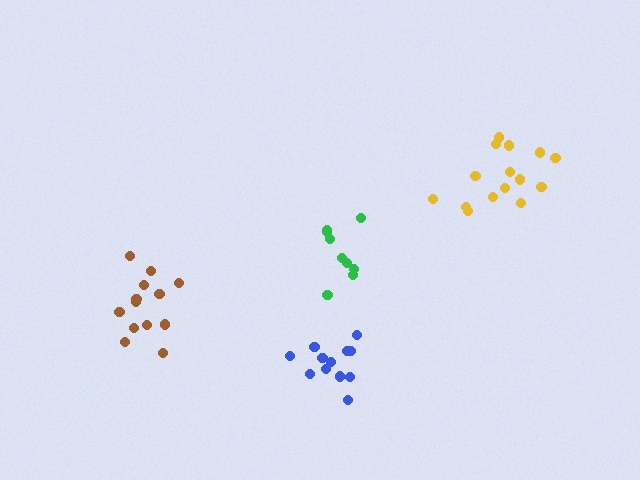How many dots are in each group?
Group 1: 15 dots, Group 2: 13 dots, Group 3: 9 dots, Group 4: 12 dots (49 total).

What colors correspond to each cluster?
The clusters are colored: yellow, brown, green, blue.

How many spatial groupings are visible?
There are 4 spatial groupings.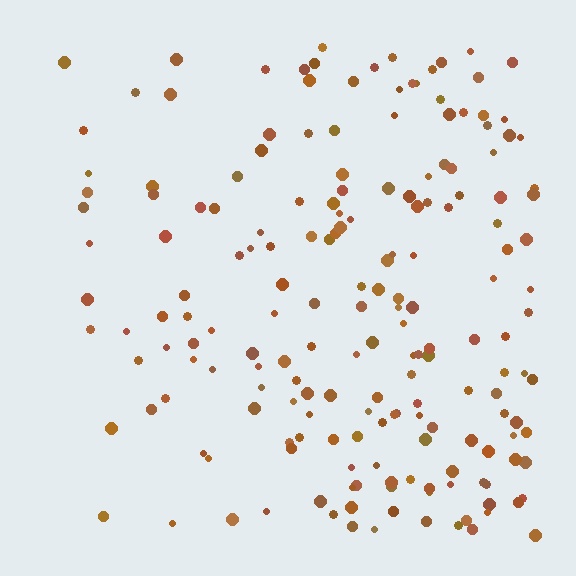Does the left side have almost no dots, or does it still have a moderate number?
Still a moderate number, just noticeably fewer than the right.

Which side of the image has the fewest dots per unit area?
The left.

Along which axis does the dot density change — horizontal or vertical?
Horizontal.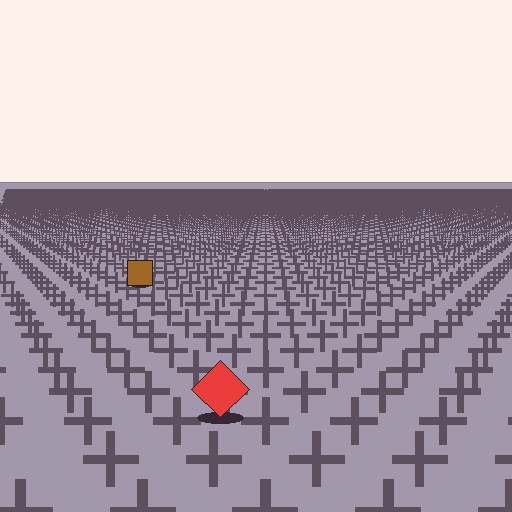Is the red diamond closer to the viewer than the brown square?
Yes. The red diamond is closer — you can tell from the texture gradient: the ground texture is coarser near it.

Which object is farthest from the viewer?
The brown square is farthest from the viewer. It appears smaller and the ground texture around it is denser.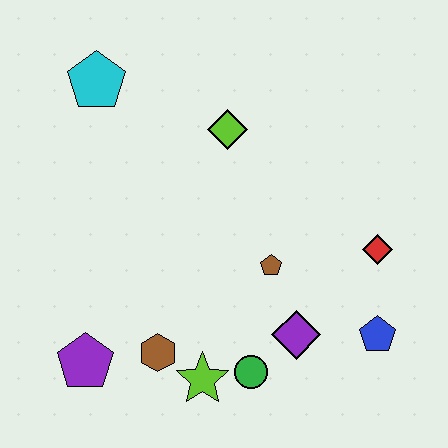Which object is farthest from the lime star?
The cyan pentagon is farthest from the lime star.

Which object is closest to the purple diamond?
The green circle is closest to the purple diamond.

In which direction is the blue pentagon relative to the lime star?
The blue pentagon is to the right of the lime star.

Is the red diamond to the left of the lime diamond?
No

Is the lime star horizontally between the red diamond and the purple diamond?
No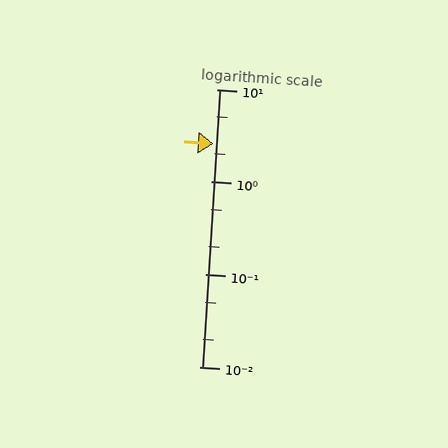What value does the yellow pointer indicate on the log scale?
The pointer indicates approximately 2.6.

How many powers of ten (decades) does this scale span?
The scale spans 3 decades, from 0.01 to 10.